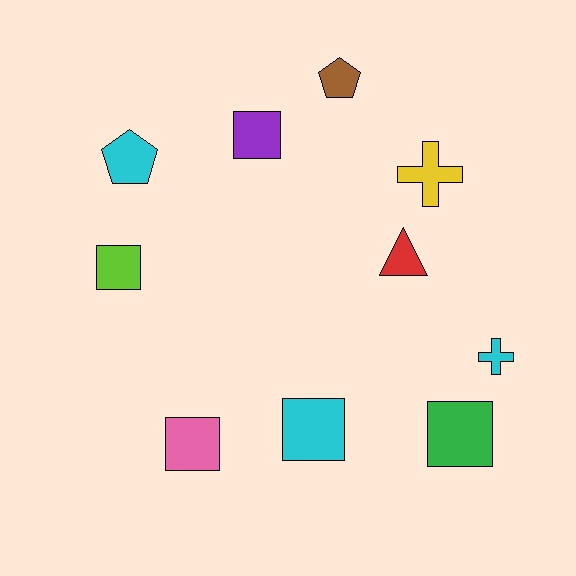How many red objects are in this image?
There is 1 red object.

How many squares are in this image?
There are 5 squares.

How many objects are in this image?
There are 10 objects.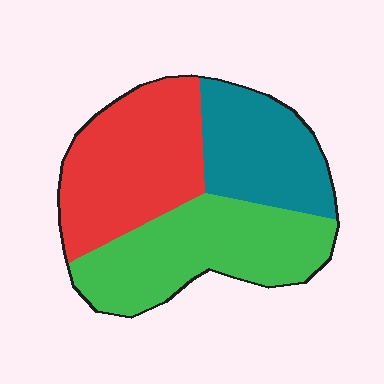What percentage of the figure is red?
Red takes up between a quarter and a half of the figure.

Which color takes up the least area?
Teal, at roughly 25%.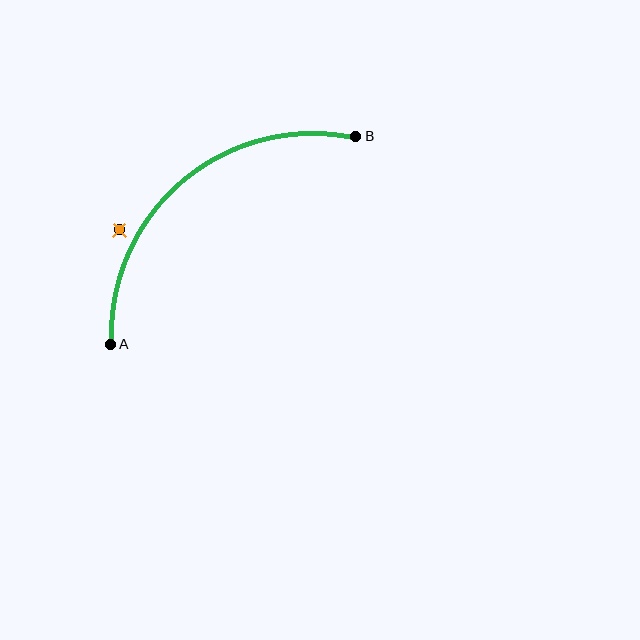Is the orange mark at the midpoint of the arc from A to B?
No — the orange mark does not lie on the arc at all. It sits slightly outside the curve.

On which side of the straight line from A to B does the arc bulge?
The arc bulges above and to the left of the straight line connecting A and B.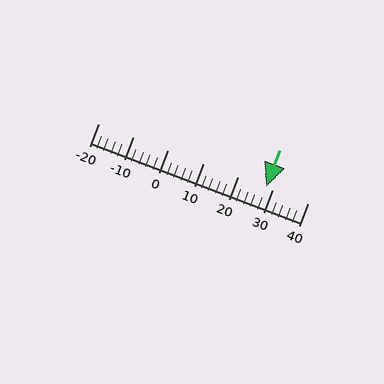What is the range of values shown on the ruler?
The ruler shows values from -20 to 40.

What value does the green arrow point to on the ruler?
The green arrow points to approximately 28.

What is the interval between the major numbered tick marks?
The major tick marks are spaced 10 units apart.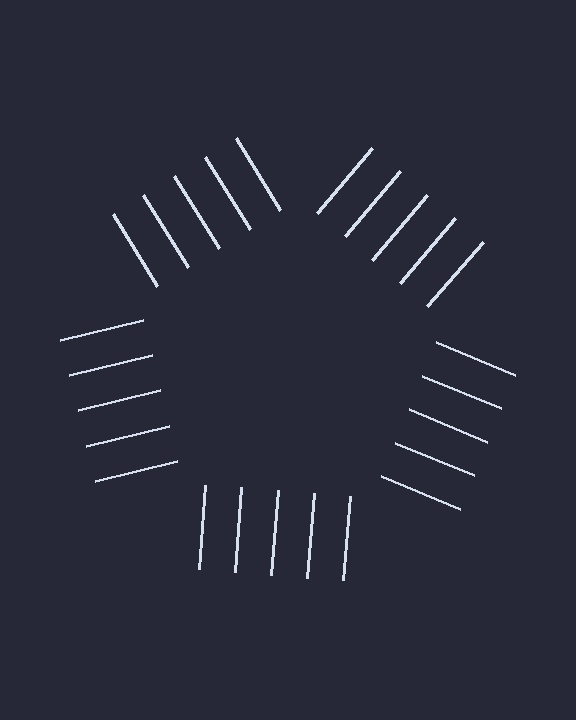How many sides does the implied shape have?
5 sides — the line-ends trace a pentagon.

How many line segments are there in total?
25 — 5 along each of the 5 edges.